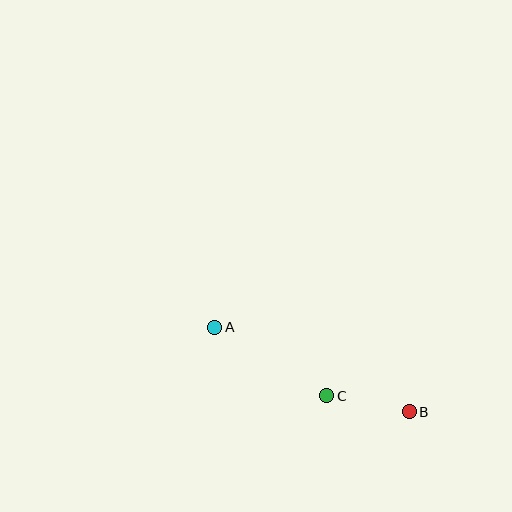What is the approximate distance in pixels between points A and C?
The distance between A and C is approximately 131 pixels.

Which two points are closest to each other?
Points B and C are closest to each other.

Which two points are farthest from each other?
Points A and B are farthest from each other.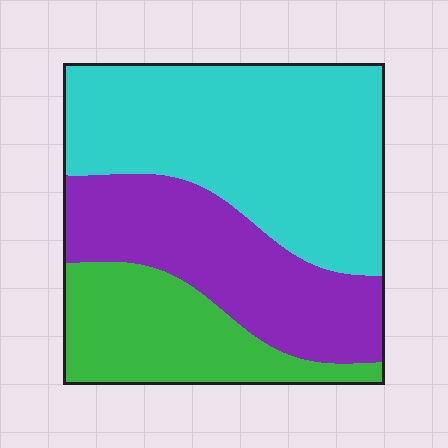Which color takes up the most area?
Cyan, at roughly 45%.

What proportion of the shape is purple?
Purple takes up between a sixth and a third of the shape.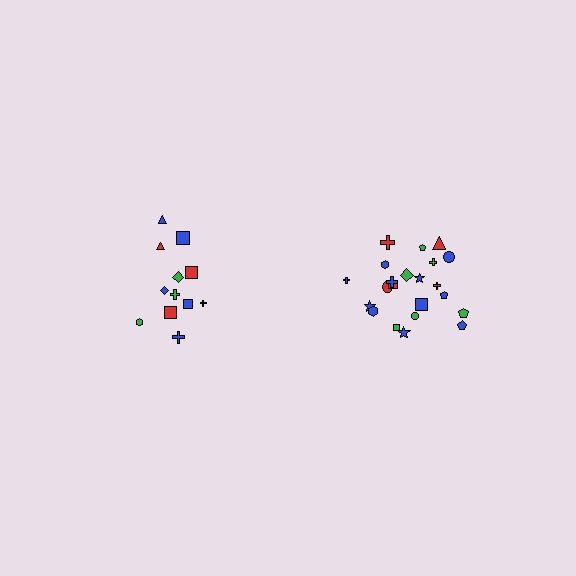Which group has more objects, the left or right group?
The right group.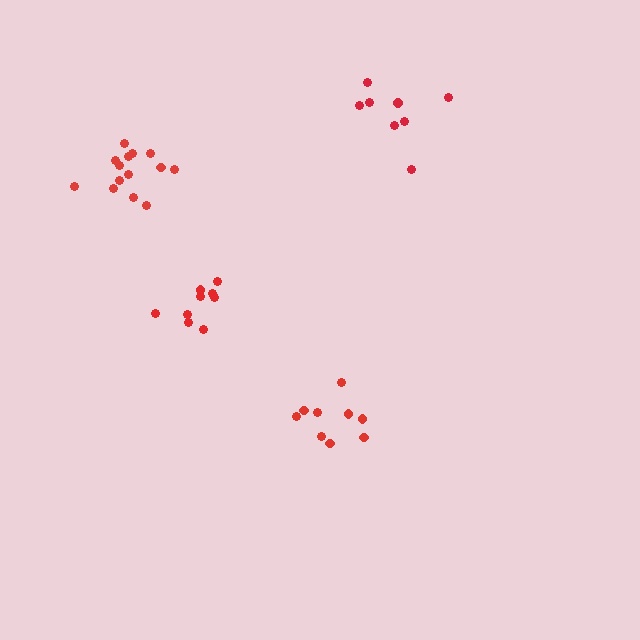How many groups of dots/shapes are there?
There are 4 groups.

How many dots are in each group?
Group 1: 9 dots, Group 2: 14 dots, Group 3: 8 dots, Group 4: 9 dots (40 total).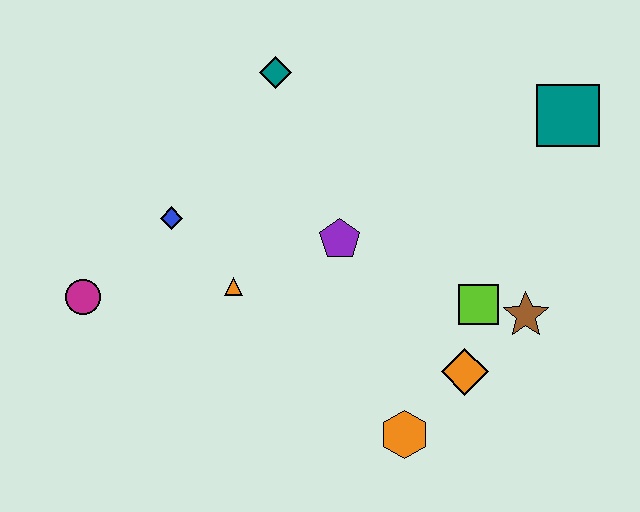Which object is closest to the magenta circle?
The blue diamond is closest to the magenta circle.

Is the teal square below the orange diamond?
No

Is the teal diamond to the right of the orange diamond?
No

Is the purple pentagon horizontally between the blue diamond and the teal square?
Yes